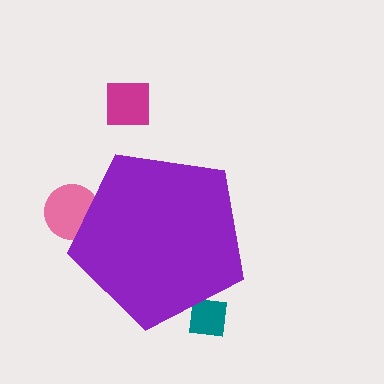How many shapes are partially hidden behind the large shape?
2 shapes are partially hidden.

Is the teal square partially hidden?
Yes, the teal square is partially hidden behind the purple pentagon.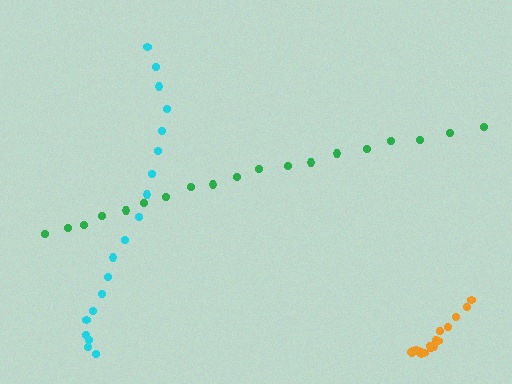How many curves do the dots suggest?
There are 3 distinct paths.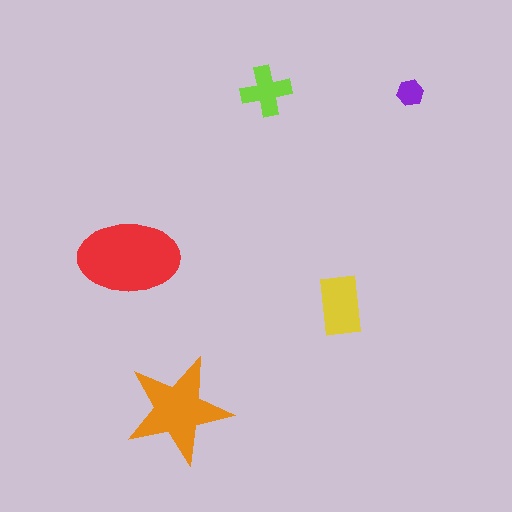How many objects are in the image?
There are 5 objects in the image.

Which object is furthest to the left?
The red ellipse is leftmost.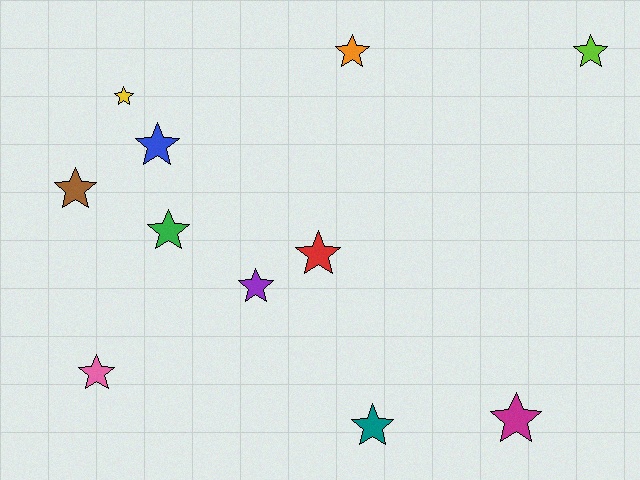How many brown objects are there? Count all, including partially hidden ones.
There is 1 brown object.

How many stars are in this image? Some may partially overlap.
There are 11 stars.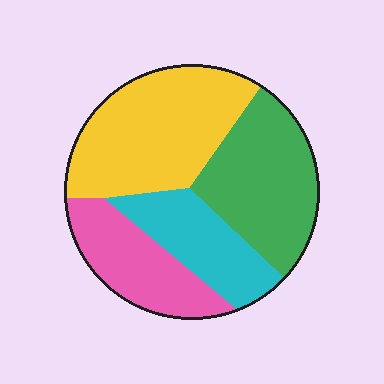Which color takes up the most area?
Yellow, at roughly 35%.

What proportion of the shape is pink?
Pink takes up between a sixth and a third of the shape.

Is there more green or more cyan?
Green.